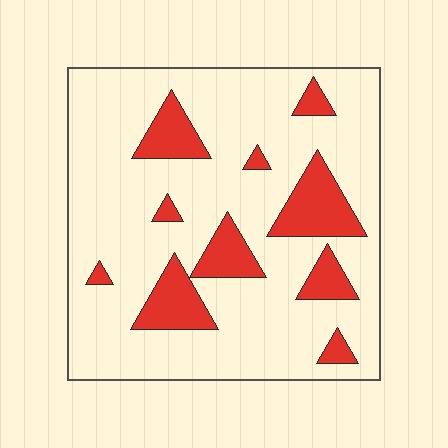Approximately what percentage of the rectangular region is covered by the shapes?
Approximately 20%.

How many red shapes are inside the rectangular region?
10.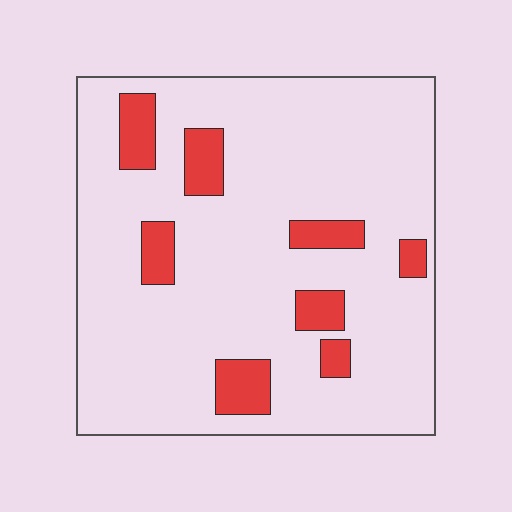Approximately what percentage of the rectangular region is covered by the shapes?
Approximately 15%.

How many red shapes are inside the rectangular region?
8.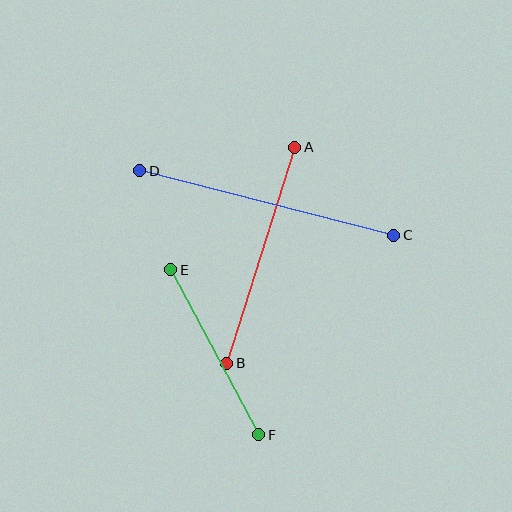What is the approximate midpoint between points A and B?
The midpoint is at approximately (261, 255) pixels.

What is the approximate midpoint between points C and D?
The midpoint is at approximately (267, 203) pixels.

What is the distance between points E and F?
The distance is approximately 187 pixels.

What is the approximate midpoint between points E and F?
The midpoint is at approximately (215, 352) pixels.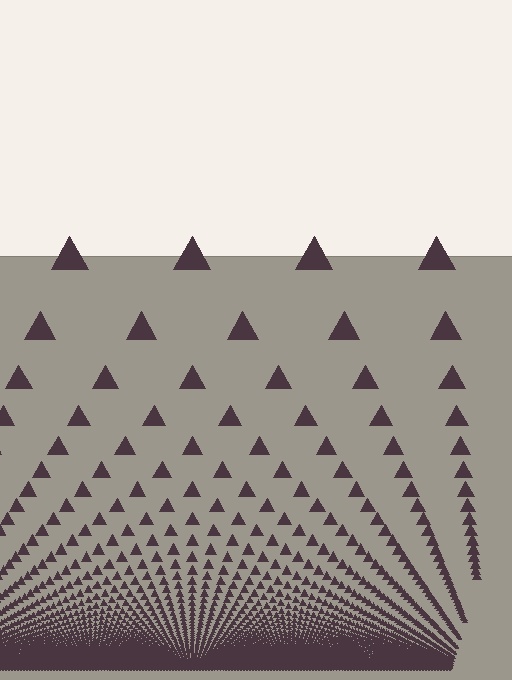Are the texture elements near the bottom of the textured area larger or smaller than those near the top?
Smaller. The gradient is inverted — elements near the bottom are smaller and denser.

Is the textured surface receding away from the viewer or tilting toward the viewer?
The surface appears to tilt toward the viewer. Texture elements get larger and sparser toward the top.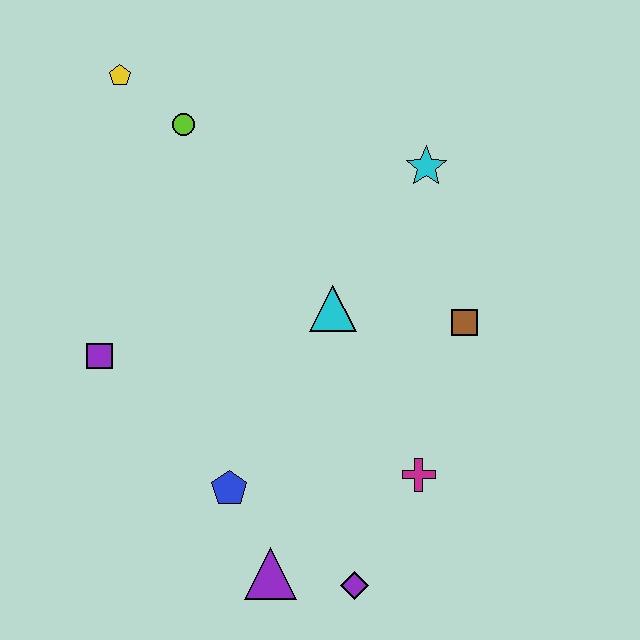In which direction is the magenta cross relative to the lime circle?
The magenta cross is below the lime circle.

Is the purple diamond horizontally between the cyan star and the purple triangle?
Yes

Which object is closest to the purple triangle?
The purple diamond is closest to the purple triangle.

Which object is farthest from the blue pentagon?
The yellow pentagon is farthest from the blue pentagon.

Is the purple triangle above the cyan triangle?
No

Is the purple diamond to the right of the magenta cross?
No